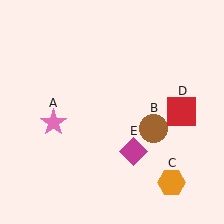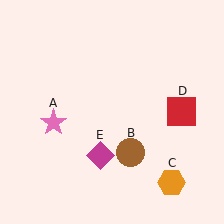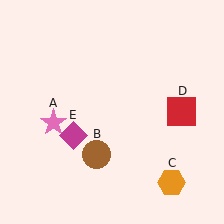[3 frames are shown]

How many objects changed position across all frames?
2 objects changed position: brown circle (object B), magenta diamond (object E).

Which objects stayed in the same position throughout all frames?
Pink star (object A) and orange hexagon (object C) and red square (object D) remained stationary.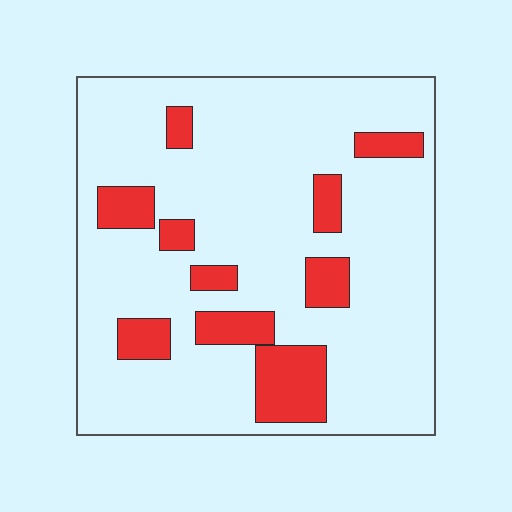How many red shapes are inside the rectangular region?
10.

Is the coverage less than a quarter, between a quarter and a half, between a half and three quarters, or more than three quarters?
Less than a quarter.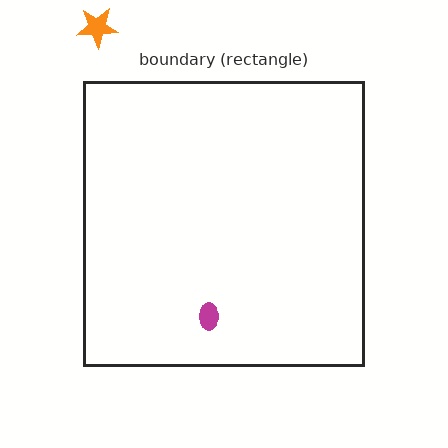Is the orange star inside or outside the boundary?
Outside.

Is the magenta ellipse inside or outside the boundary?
Inside.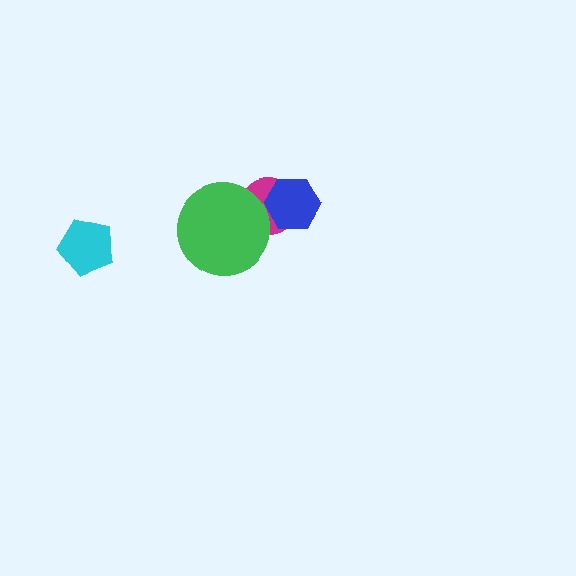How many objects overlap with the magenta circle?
2 objects overlap with the magenta circle.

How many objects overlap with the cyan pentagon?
0 objects overlap with the cyan pentagon.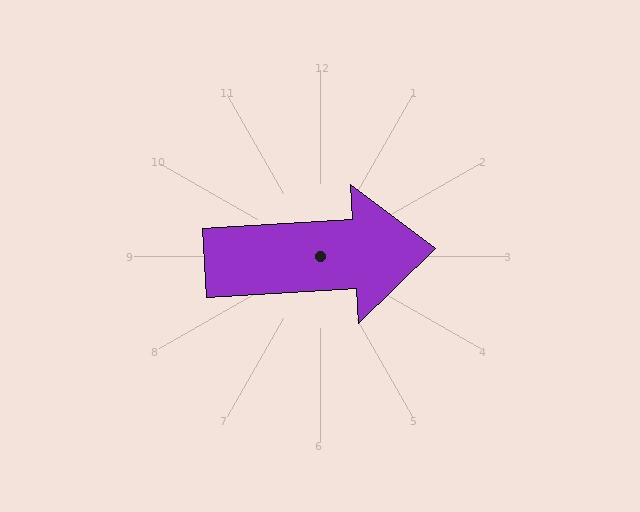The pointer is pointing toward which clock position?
Roughly 3 o'clock.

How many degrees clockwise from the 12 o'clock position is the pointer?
Approximately 87 degrees.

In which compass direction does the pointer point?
East.